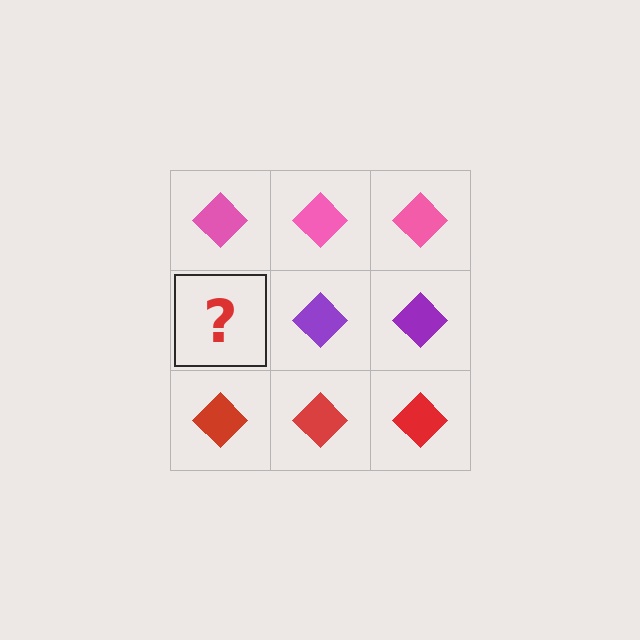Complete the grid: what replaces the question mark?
The question mark should be replaced with a purple diamond.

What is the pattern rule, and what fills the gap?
The rule is that each row has a consistent color. The gap should be filled with a purple diamond.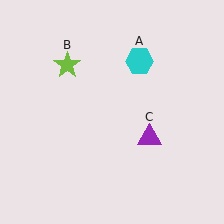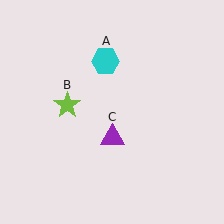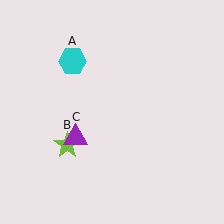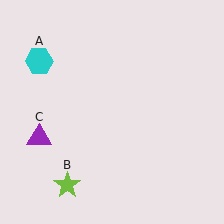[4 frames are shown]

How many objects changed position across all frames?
3 objects changed position: cyan hexagon (object A), lime star (object B), purple triangle (object C).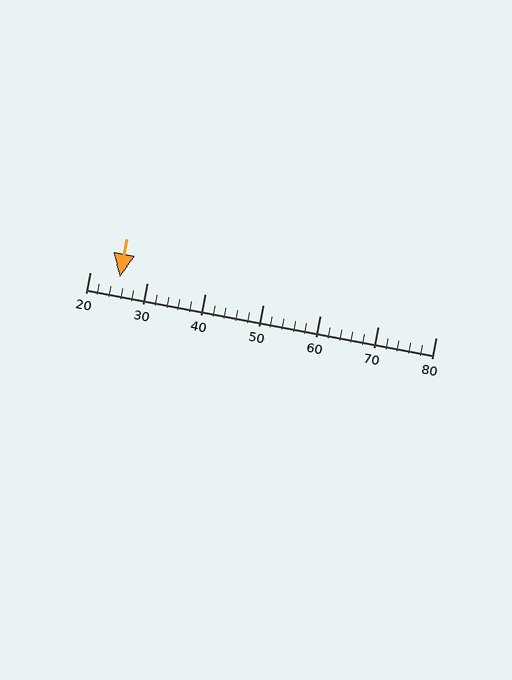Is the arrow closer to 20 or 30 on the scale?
The arrow is closer to 30.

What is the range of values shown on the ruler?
The ruler shows values from 20 to 80.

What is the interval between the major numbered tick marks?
The major tick marks are spaced 10 units apart.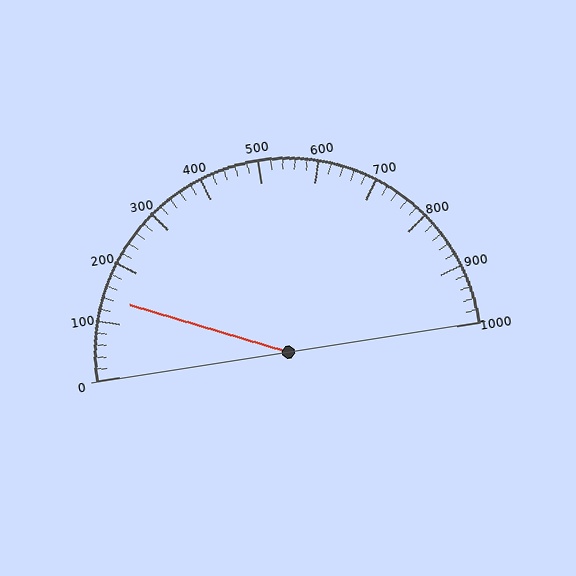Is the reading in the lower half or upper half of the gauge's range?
The reading is in the lower half of the range (0 to 1000).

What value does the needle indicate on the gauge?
The needle indicates approximately 140.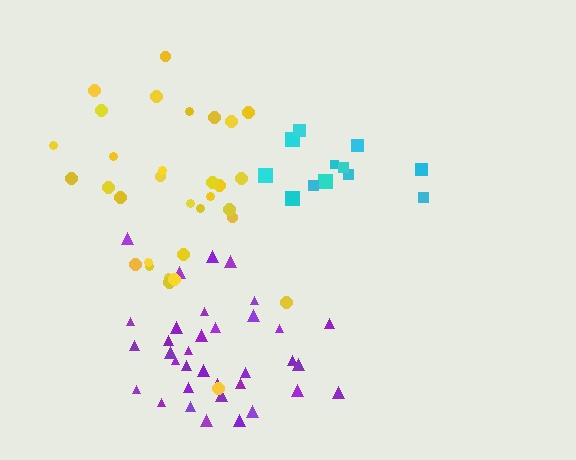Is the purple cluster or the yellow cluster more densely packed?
Purple.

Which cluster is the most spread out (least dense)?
Yellow.